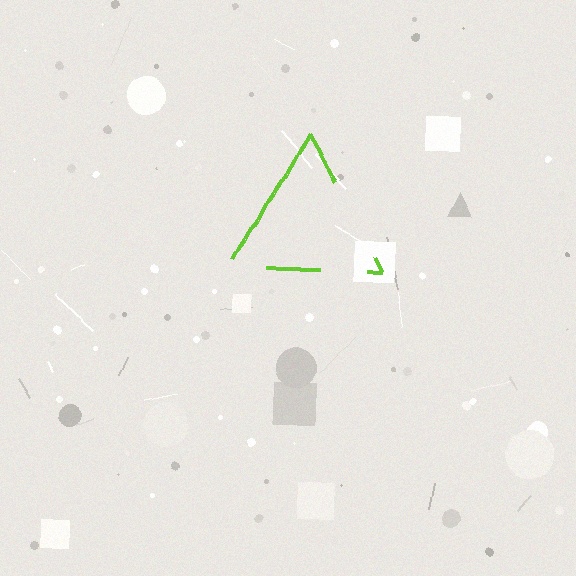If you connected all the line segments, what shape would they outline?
They would outline a triangle.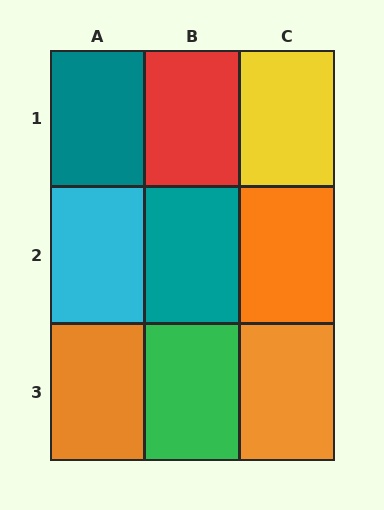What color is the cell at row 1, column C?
Yellow.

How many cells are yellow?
1 cell is yellow.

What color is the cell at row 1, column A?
Teal.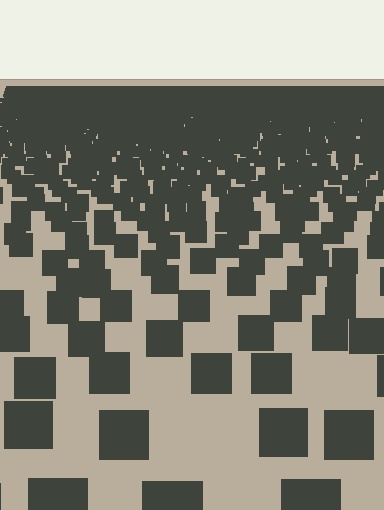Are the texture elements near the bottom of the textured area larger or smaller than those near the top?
Larger. Near the bottom, elements are closer to the viewer and appear at a bigger on-screen size.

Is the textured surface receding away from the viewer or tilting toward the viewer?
The surface is receding away from the viewer. Texture elements get smaller and denser toward the top.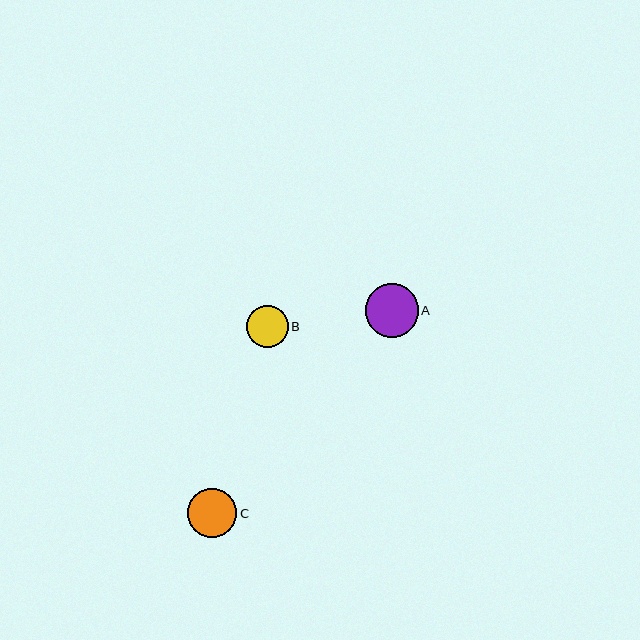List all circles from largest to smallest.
From largest to smallest: A, C, B.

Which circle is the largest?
Circle A is the largest with a size of approximately 53 pixels.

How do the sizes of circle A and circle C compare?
Circle A and circle C are approximately the same size.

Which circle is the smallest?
Circle B is the smallest with a size of approximately 42 pixels.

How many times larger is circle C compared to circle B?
Circle C is approximately 1.2 times the size of circle B.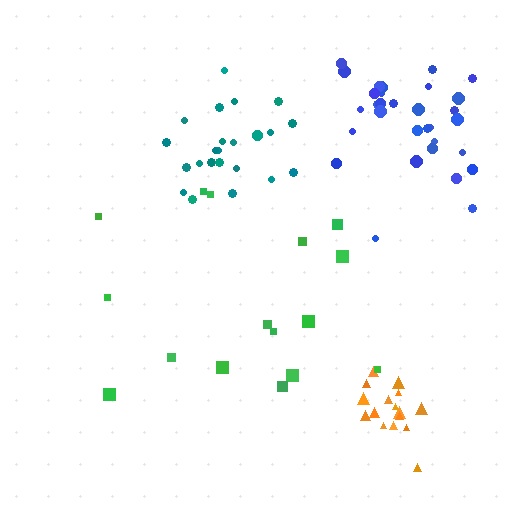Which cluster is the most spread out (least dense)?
Green.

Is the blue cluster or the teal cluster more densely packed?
Teal.